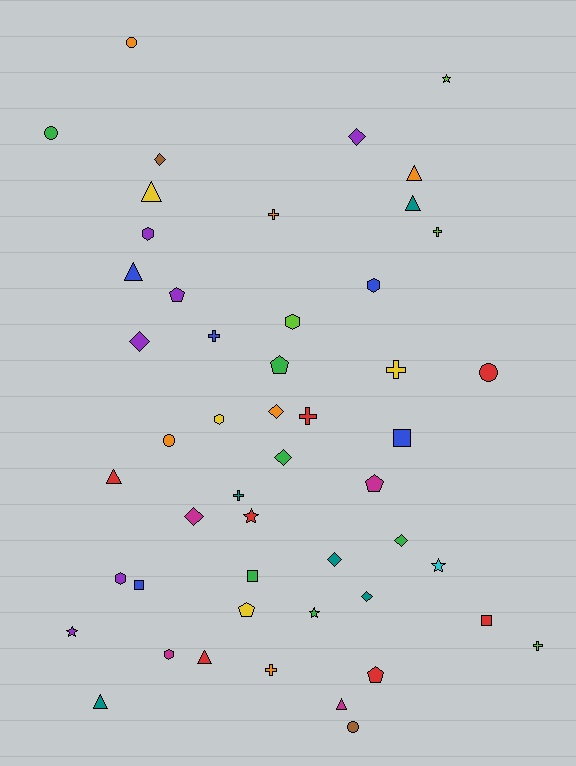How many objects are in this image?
There are 50 objects.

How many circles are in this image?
There are 5 circles.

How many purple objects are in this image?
There are 6 purple objects.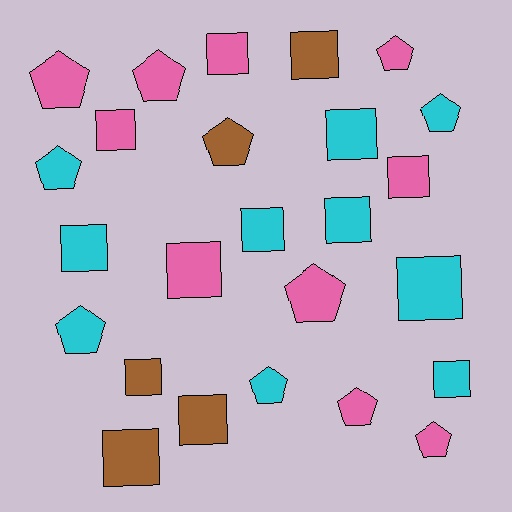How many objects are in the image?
There are 25 objects.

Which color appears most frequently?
Pink, with 10 objects.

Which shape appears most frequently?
Square, with 14 objects.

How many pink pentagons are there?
There are 6 pink pentagons.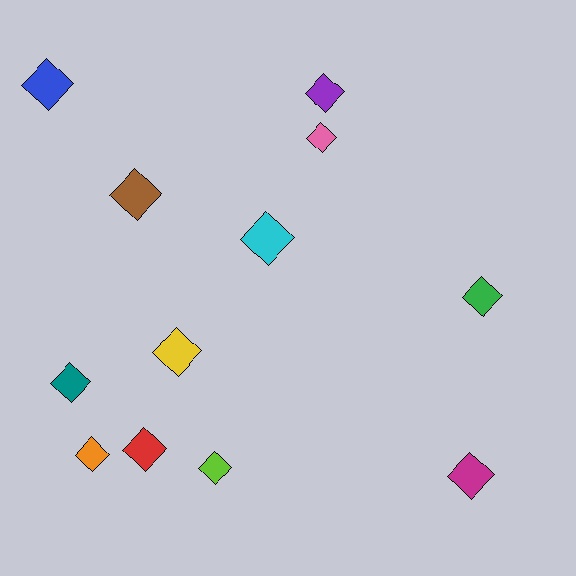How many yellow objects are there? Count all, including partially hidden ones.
There is 1 yellow object.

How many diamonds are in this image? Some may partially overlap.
There are 12 diamonds.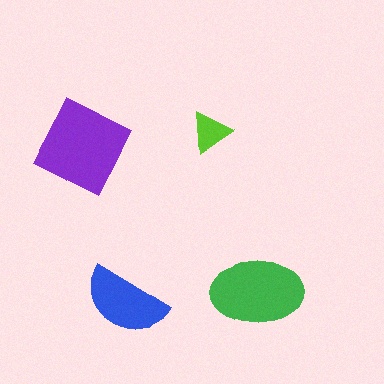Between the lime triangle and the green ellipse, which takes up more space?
The green ellipse.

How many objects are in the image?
There are 4 objects in the image.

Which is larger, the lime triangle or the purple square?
The purple square.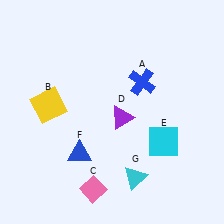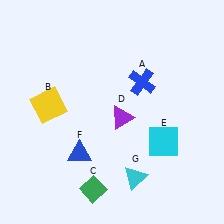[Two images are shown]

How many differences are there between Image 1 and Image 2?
There is 1 difference between the two images.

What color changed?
The diamond (C) changed from pink in Image 1 to green in Image 2.